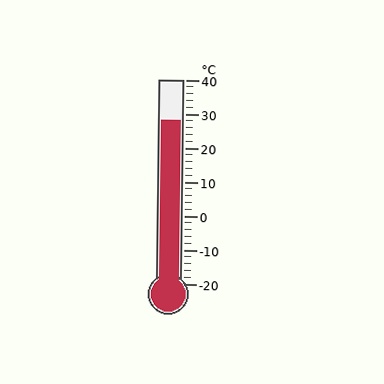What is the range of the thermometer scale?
The thermometer scale ranges from -20°C to 40°C.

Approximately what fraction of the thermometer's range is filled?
The thermometer is filled to approximately 80% of its range.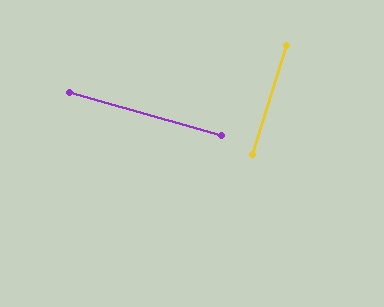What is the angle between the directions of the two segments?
Approximately 89 degrees.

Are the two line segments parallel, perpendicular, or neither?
Perpendicular — they meet at approximately 89°.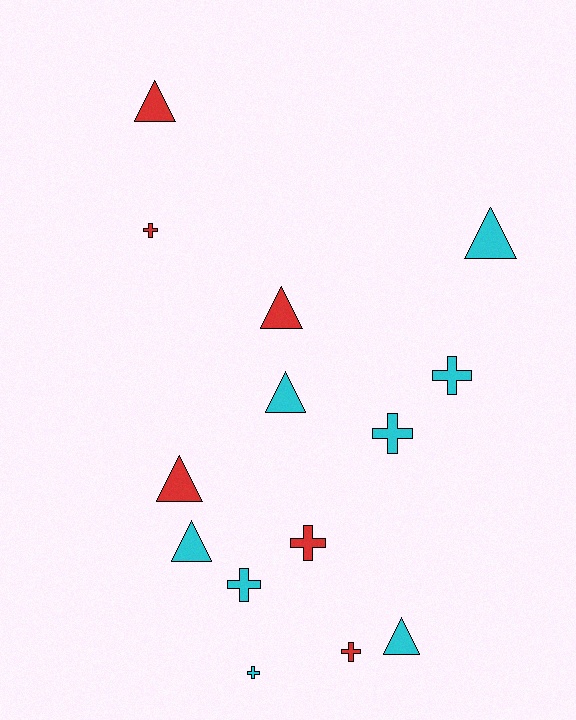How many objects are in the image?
There are 14 objects.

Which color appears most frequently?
Cyan, with 8 objects.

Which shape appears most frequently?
Triangle, with 7 objects.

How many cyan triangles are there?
There are 4 cyan triangles.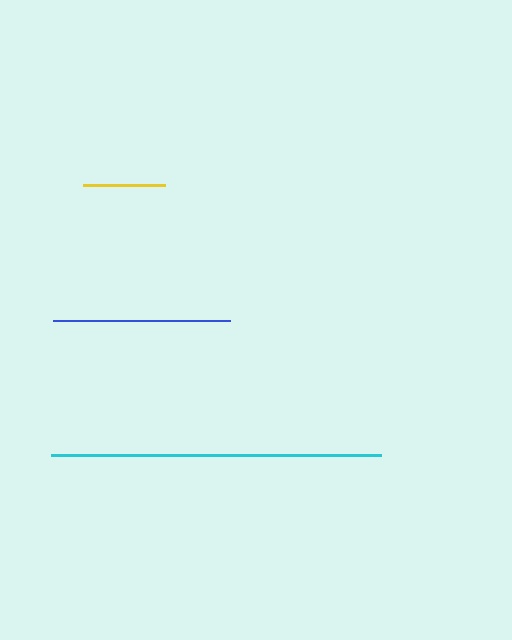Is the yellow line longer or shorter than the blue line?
The blue line is longer than the yellow line.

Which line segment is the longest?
The cyan line is the longest at approximately 331 pixels.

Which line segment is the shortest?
The yellow line is the shortest at approximately 82 pixels.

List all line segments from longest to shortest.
From longest to shortest: cyan, blue, yellow.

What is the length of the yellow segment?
The yellow segment is approximately 82 pixels long.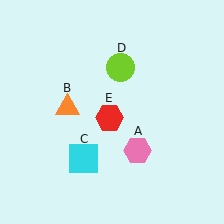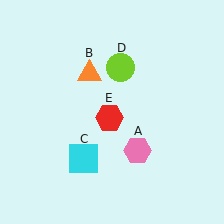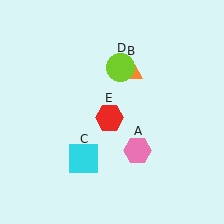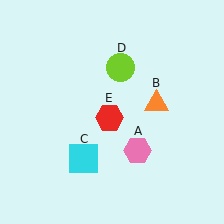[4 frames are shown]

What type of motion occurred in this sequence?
The orange triangle (object B) rotated clockwise around the center of the scene.